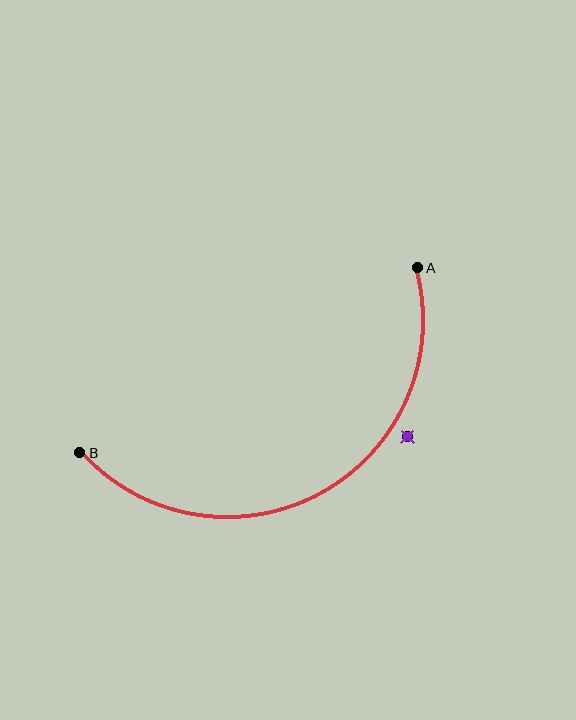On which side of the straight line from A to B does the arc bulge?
The arc bulges below the straight line connecting A and B.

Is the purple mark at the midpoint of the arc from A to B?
No — the purple mark does not lie on the arc at all. It sits slightly outside the curve.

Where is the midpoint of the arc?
The arc midpoint is the point on the curve farthest from the straight line joining A and B. It sits below that line.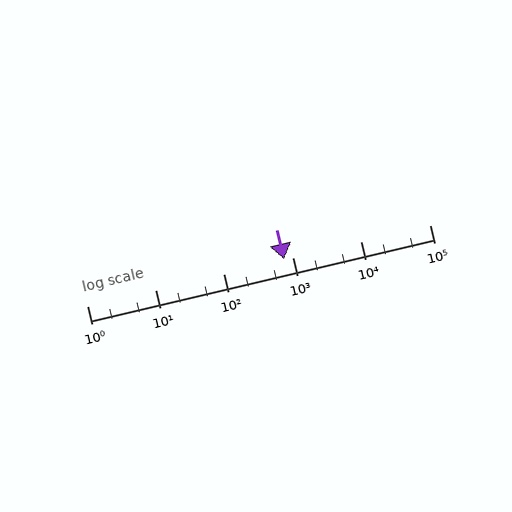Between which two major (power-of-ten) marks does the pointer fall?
The pointer is between 100 and 1000.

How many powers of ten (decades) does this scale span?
The scale spans 5 decades, from 1 to 100000.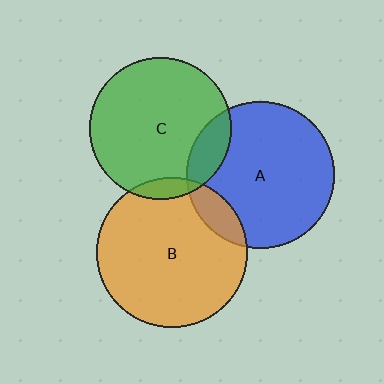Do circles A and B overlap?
Yes.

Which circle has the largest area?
Circle B (orange).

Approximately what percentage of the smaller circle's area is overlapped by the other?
Approximately 10%.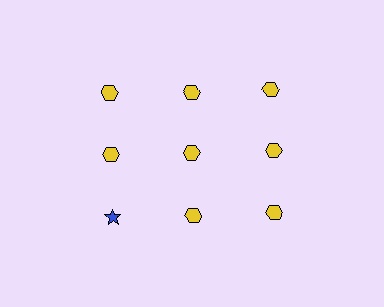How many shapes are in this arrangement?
There are 9 shapes arranged in a grid pattern.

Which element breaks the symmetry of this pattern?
The blue star in the third row, leftmost column breaks the symmetry. All other shapes are yellow hexagons.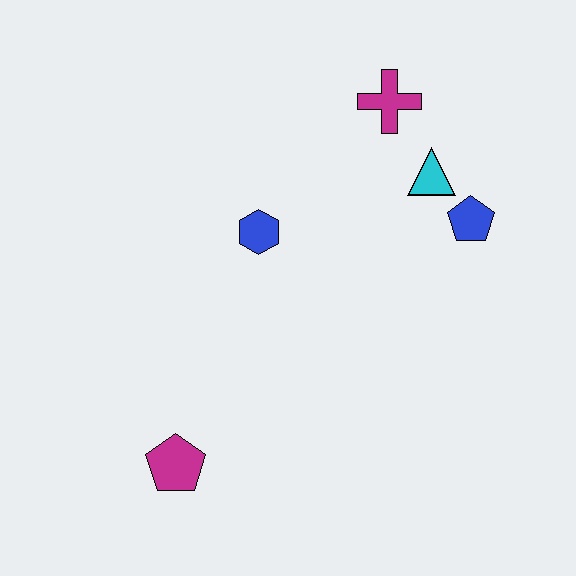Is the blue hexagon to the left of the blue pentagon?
Yes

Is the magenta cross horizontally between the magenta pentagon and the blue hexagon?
No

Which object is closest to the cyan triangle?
The blue pentagon is closest to the cyan triangle.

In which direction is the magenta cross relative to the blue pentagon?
The magenta cross is above the blue pentagon.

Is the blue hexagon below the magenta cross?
Yes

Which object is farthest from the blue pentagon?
The magenta pentagon is farthest from the blue pentagon.